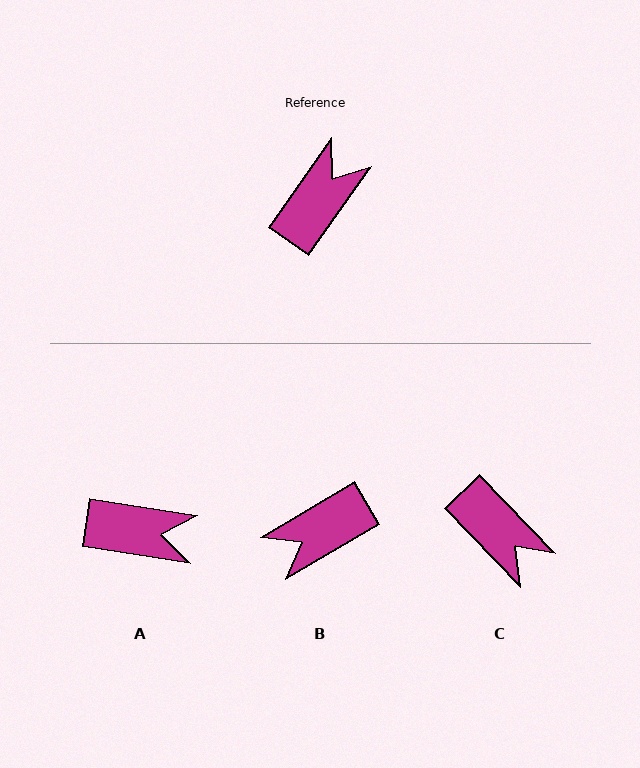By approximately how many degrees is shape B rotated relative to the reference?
Approximately 155 degrees counter-clockwise.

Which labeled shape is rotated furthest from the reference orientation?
B, about 155 degrees away.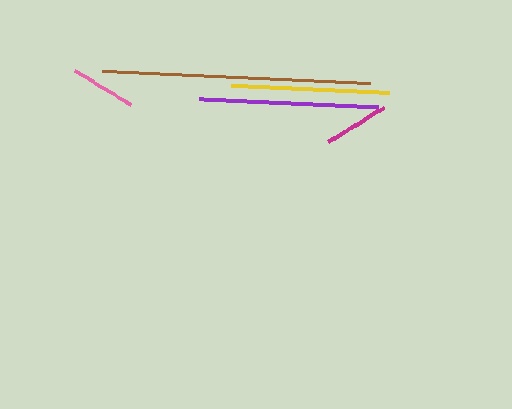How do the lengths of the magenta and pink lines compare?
The magenta and pink lines are approximately the same length.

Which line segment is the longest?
The brown line is the longest at approximately 268 pixels.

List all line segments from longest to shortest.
From longest to shortest: brown, purple, yellow, magenta, pink.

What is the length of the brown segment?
The brown segment is approximately 268 pixels long.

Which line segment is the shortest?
The pink line is the shortest at approximately 66 pixels.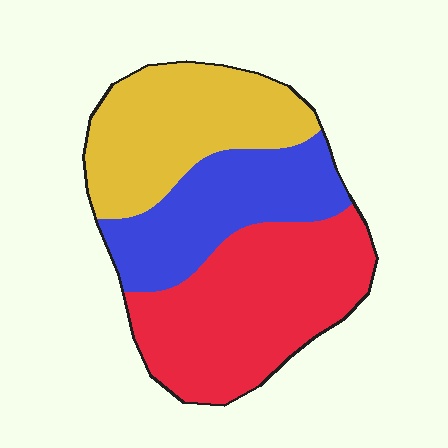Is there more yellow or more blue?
Yellow.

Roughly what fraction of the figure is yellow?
Yellow covers 31% of the figure.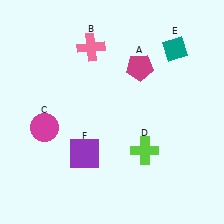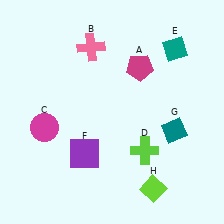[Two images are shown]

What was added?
A teal diamond (G), a lime diamond (H) were added in Image 2.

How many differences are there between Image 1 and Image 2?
There are 2 differences between the two images.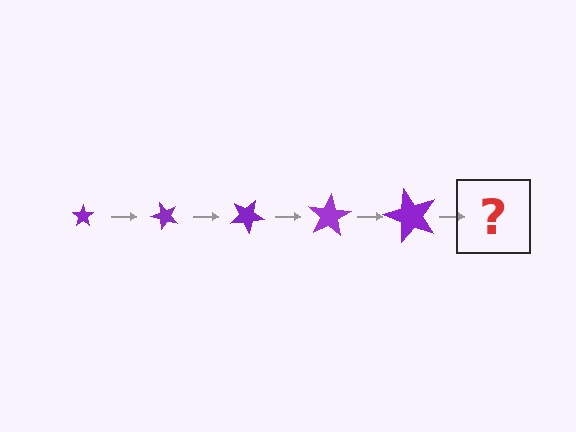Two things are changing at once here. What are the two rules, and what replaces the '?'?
The two rules are that the star grows larger each step and it rotates 50 degrees each step. The '?' should be a star, larger than the previous one and rotated 250 degrees from the start.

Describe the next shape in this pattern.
It should be a star, larger than the previous one and rotated 250 degrees from the start.